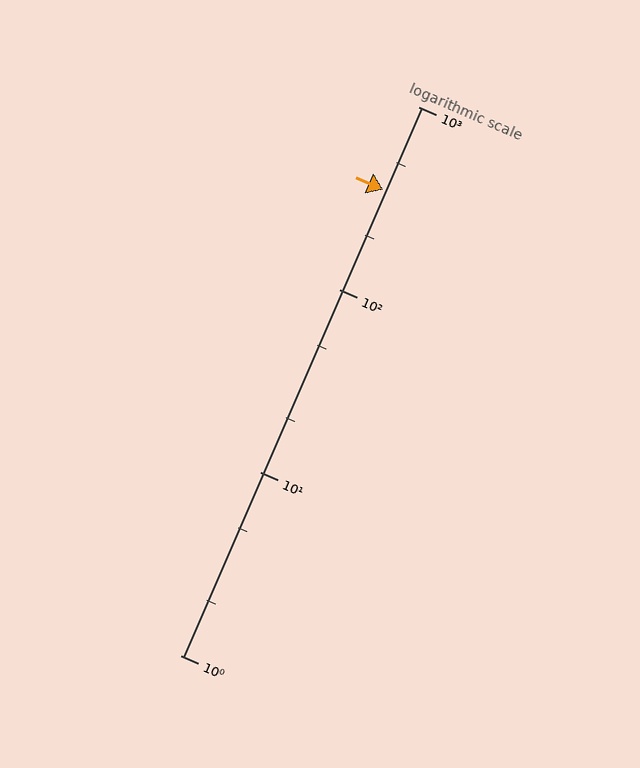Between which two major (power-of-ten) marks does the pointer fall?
The pointer is between 100 and 1000.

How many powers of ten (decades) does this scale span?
The scale spans 3 decades, from 1 to 1000.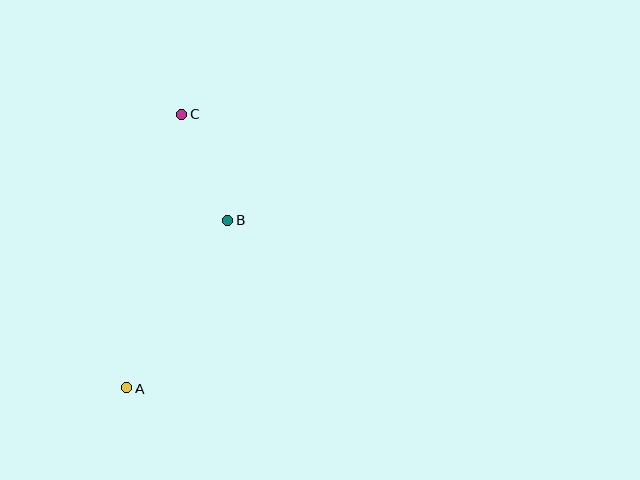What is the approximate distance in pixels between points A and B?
The distance between A and B is approximately 196 pixels.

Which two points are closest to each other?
Points B and C are closest to each other.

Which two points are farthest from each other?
Points A and C are farthest from each other.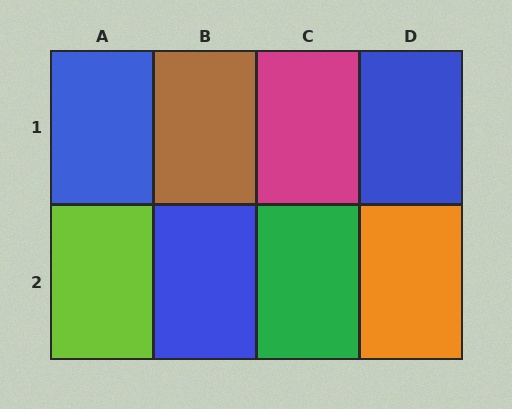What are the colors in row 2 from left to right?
Lime, blue, green, orange.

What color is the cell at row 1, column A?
Blue.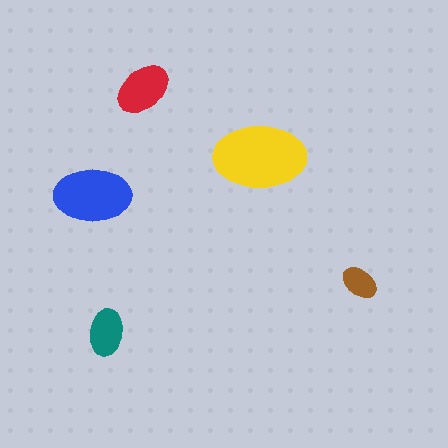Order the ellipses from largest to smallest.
the yellow one, the blue one, the red one, the teal one, the brown one.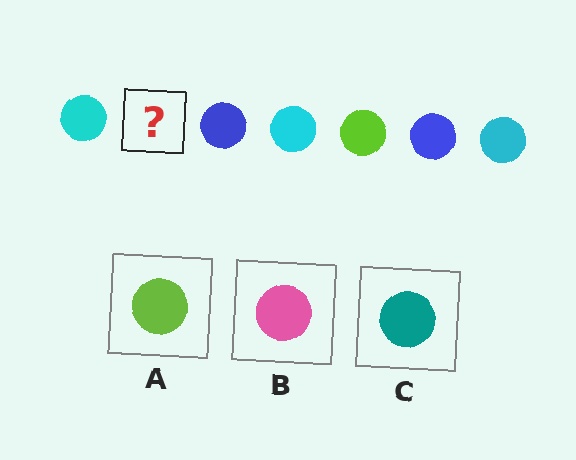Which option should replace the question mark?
Option A.